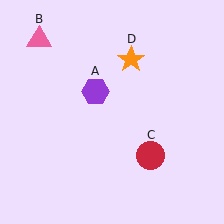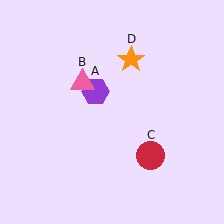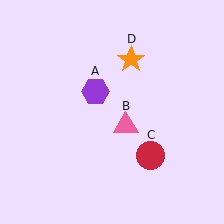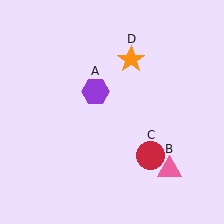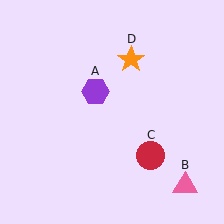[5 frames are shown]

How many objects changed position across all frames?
1 object changed position: pink triangle (object B).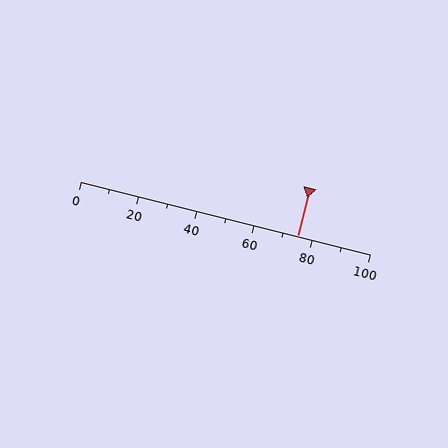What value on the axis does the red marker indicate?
The marker indicates approximately 75.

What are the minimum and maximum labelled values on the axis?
The axis runs from 0 to 100.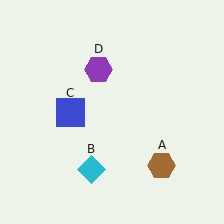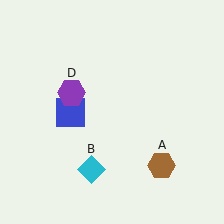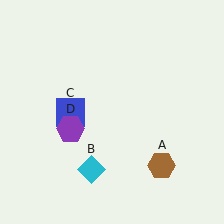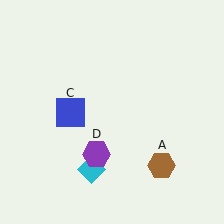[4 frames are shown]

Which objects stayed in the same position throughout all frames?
Brown hexagon (object A) and cyan diamond (object B) and blue square (object C) remained stationary.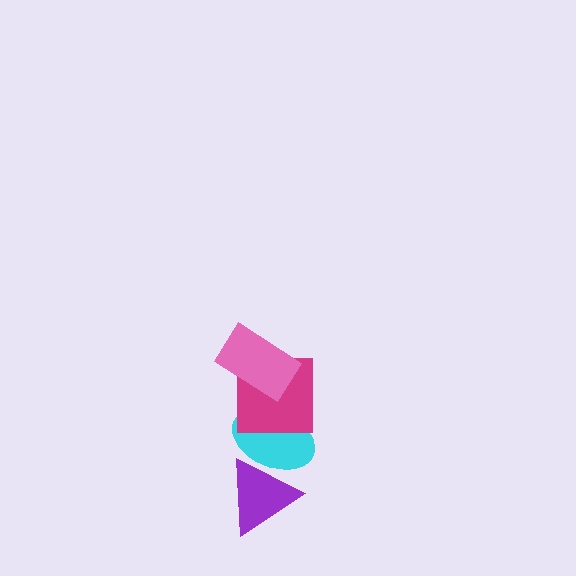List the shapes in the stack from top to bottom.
From top to bottom: the pink rectangle, the magenta square, the cyan ellipse, the purple triangle.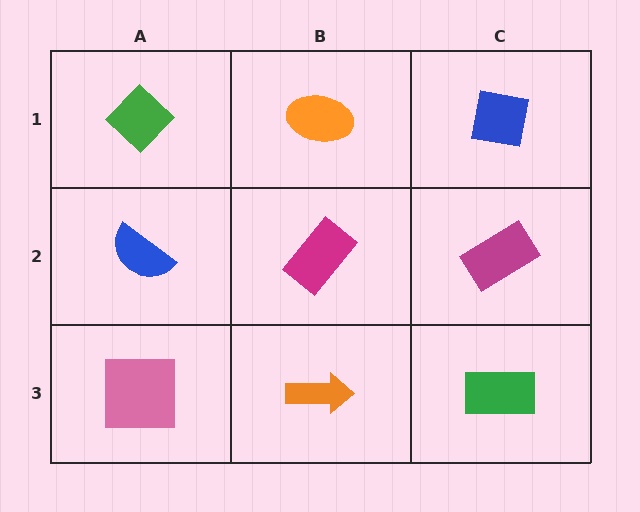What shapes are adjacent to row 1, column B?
A magenta rectangle (row 2, column B), a green diamond (row 1, column A), a blue square (row 1, column C).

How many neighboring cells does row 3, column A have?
2.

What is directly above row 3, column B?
A magenta rectangle.